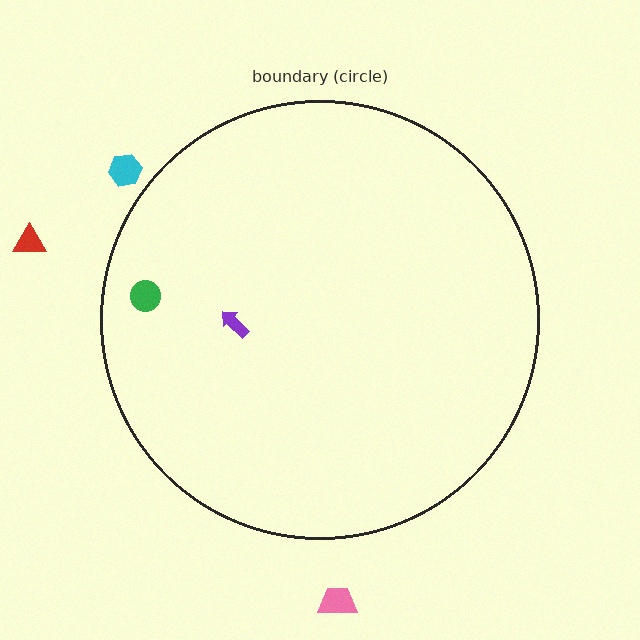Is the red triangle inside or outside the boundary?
Outside.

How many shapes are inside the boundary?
2 inside, 3 outside.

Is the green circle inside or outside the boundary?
Inside.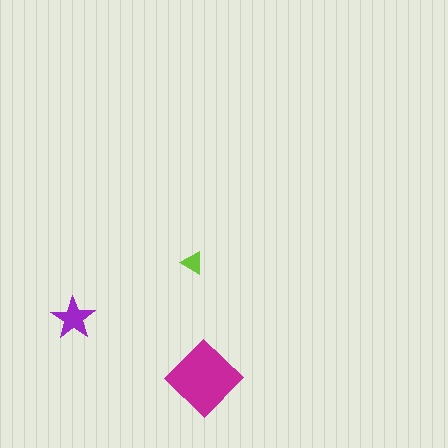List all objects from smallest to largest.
The lime triangle, the purple star, the magenta diamond.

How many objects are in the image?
There are 3 objects in the image.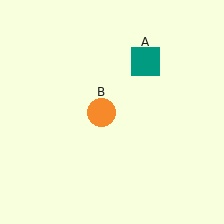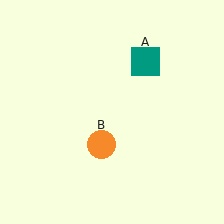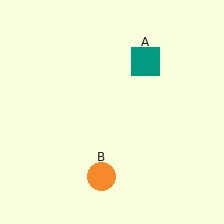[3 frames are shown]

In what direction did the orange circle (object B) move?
The orange circle (object B) moved down.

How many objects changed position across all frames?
1 object changed position: orange circle (object B).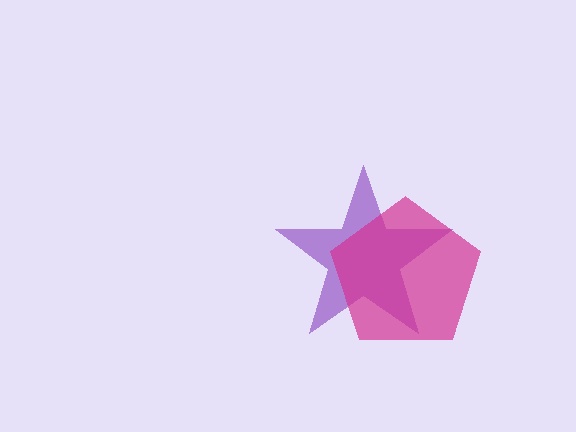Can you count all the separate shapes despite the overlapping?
Yes, there are 2 separate shapes.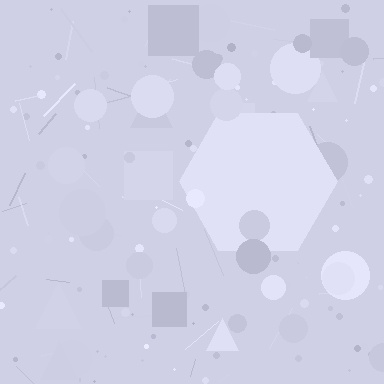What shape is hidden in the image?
A hexagon is hidden in the image.